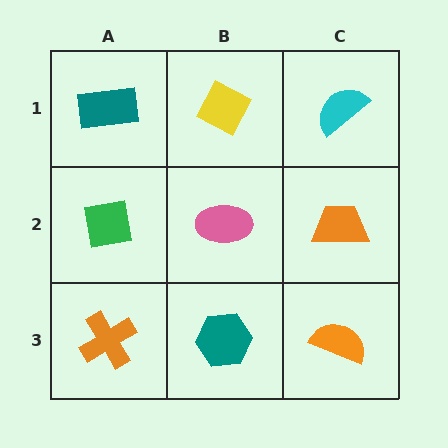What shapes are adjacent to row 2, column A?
A teal rectangle (row 1, column A), an orange cross (row 3, column A), a pink ellipse (row 2, column B).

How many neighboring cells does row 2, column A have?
3.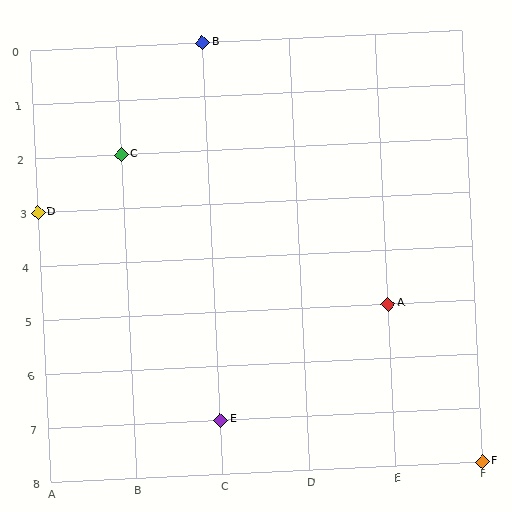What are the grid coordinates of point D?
Point D is at grid coordinates (A, 3).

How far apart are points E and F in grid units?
Points E and F are 3 columns and 1 row apart (about 3.2 grid units diagonally).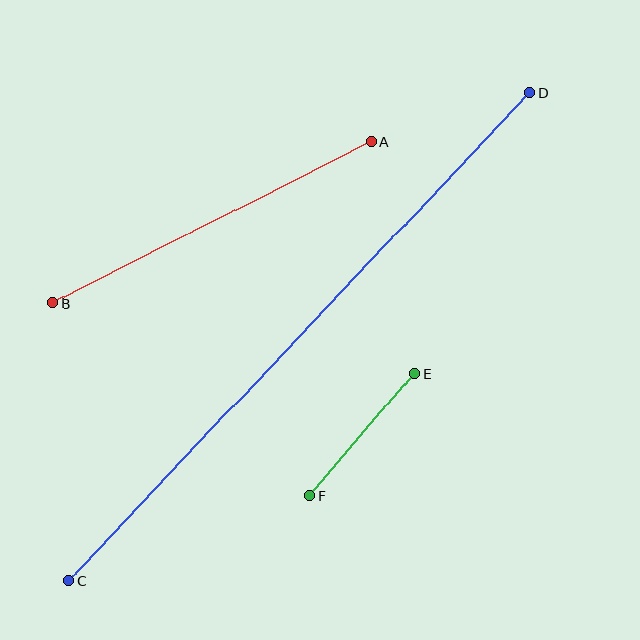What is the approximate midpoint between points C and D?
The midpoint is at approximately (299, 336) pixels.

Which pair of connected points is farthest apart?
Points C and D are farthest apart.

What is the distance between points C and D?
The distance is approximately 671 pixels.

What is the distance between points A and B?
The distance is approximately 357 pixels.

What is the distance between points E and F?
The distance is approximately 161 pixels.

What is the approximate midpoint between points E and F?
The midpoint is at approximately (362, 434) pixels.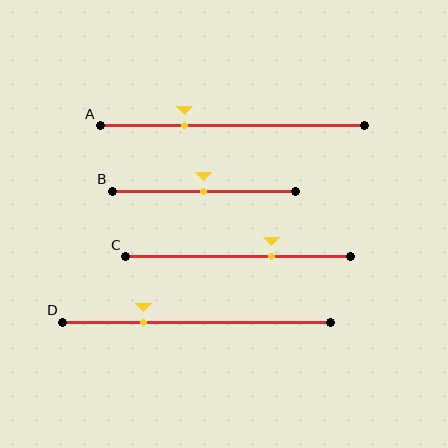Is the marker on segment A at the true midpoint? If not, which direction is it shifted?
No, the marker on segment A is shifted to the left by about 18% of the segment length.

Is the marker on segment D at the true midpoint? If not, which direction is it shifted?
No, the marker on segment D is shifted to the left by about 19% of the segment length.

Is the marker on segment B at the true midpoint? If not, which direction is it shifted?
Yes, the marker on segment B is at the true midpoint.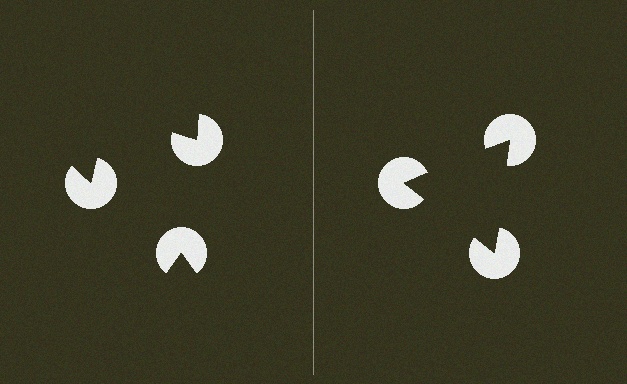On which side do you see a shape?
An illusory triangle appears on the right side. On the left side the wedge cuts are rotated, so no coherent shape forms.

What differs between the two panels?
The pac-man discs are positioned identically on both sides; only the wedge orientations differ. On the right they align to a triangle; on the left they are misaligned.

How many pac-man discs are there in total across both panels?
6 — 3 on each side.